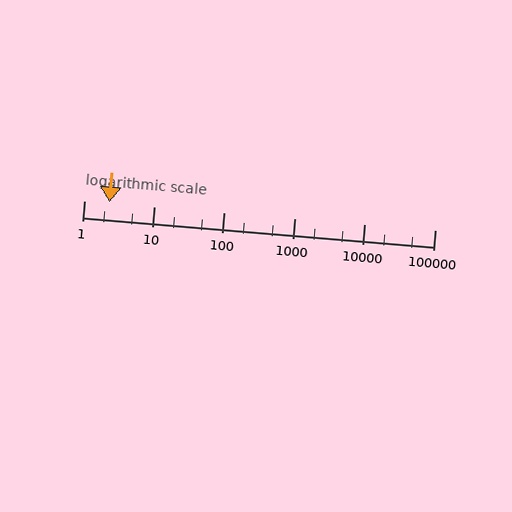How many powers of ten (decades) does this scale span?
The scale spans 5 decades, from 1 to 100000.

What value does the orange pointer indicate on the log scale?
The pointer indicates approximately 2.3.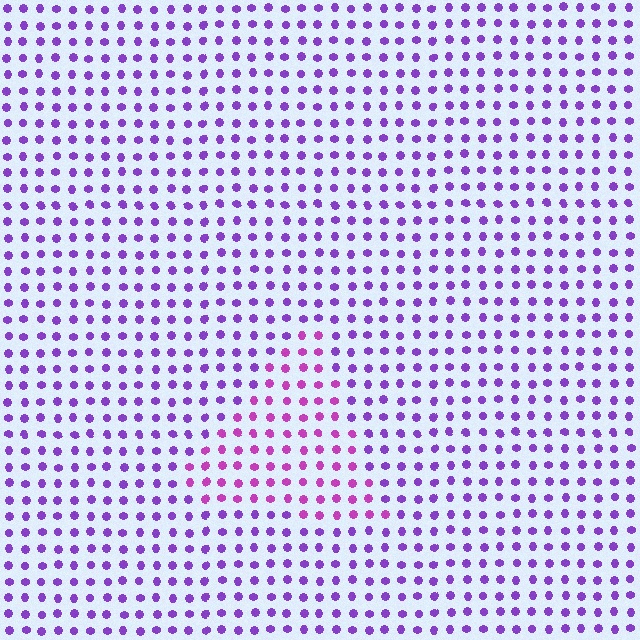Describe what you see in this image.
The image is filled with small purple elements in a uniform arrangement. A triangle-shaped region is visible where the elements are tinted to a slightly different hue, forming a subtle color boundary.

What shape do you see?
I see a triangle.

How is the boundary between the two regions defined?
The boundary is defined purely by a slight shift in hue (about 32 degrees). Spacing, size, and orientation are identical on both sides.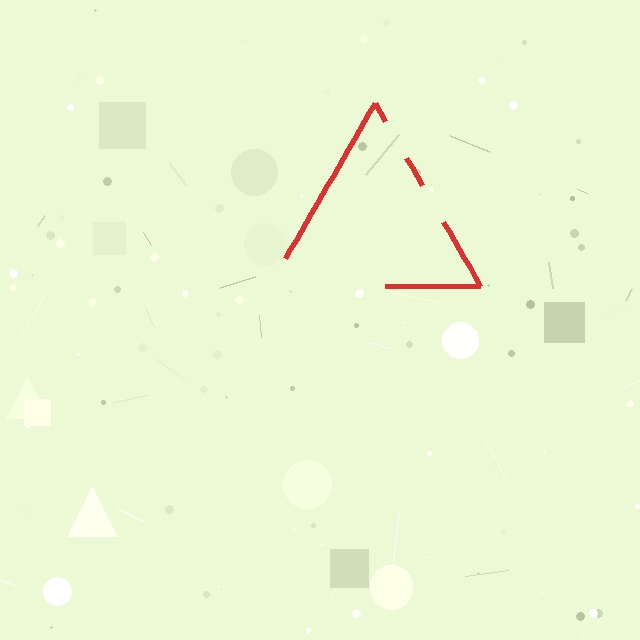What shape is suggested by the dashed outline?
The dashed outline suggests a triangle.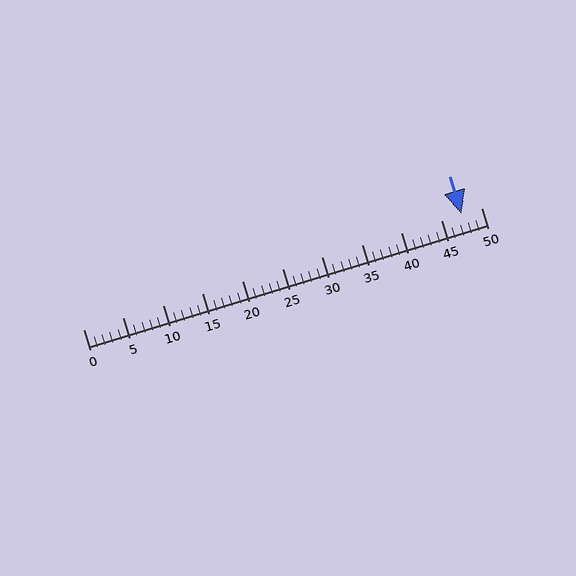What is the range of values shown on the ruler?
The ruler shows values from 0 to 50.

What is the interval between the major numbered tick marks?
The major tick marks are spaced 5 units apart.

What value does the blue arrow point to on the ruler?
The blue arrow points to approximately 48.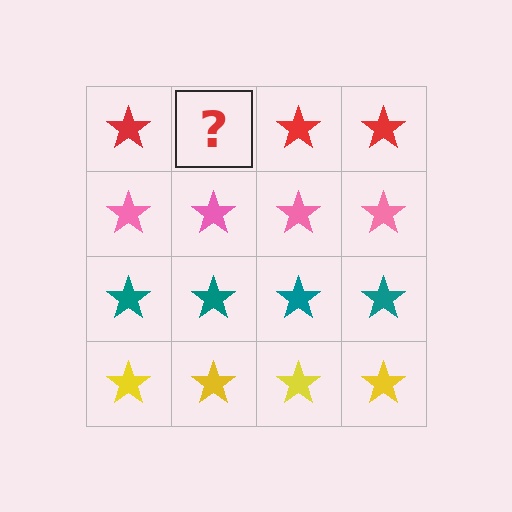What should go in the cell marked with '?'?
The missing cell should contain a red star.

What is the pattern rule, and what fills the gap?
The rule is that each row has a consistent color. The gap should be filled with a red star.